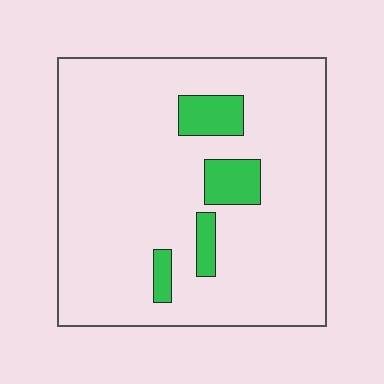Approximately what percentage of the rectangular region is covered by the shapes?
Approximately 10%.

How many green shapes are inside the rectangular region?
4.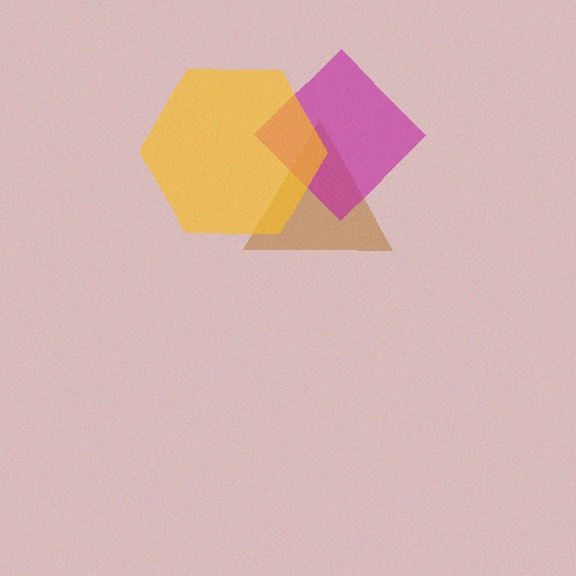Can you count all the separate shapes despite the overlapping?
Yes, there are 3 separate shapes.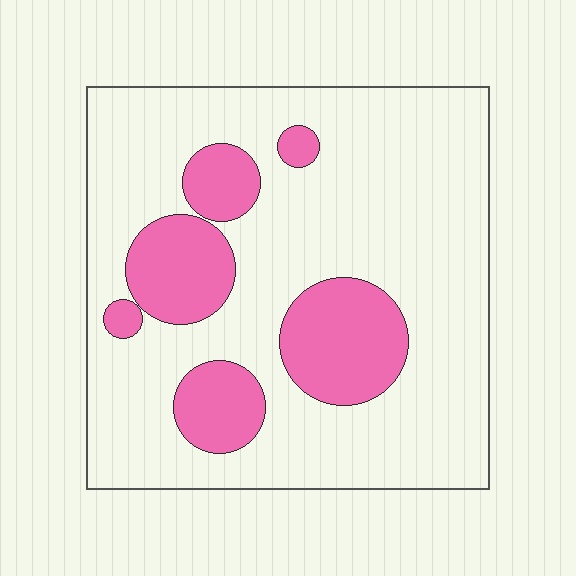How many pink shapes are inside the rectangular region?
6.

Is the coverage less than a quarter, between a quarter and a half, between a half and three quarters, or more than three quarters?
Less than a quarter.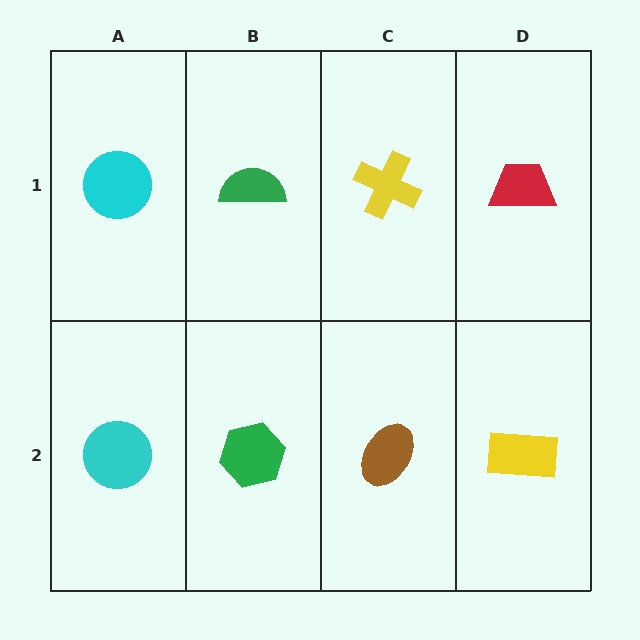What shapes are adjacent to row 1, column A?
A cyan circle (row 2, column A), a green semicircle (row 1, column B).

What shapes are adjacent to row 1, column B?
A green hexagon (row 2, column B), a cyan circle (row 1, column A), a yellow cross (row 1, column C).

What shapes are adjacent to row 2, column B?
A green semicircle (row 1, column B), a cyan circle (row 2, column A), a brown ellipse (row 2, column C).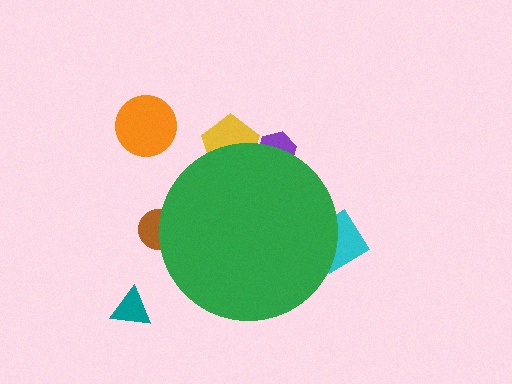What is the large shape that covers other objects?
A green circle.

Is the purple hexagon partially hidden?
Yes, the purple hexagon is partially hidden behind the green circle.